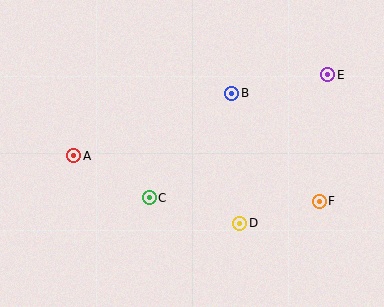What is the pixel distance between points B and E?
The distance between B and E is 98 pixels.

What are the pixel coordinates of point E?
Point E is at (328, 75).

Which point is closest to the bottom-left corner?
Point A is closest to the bottom-left corner.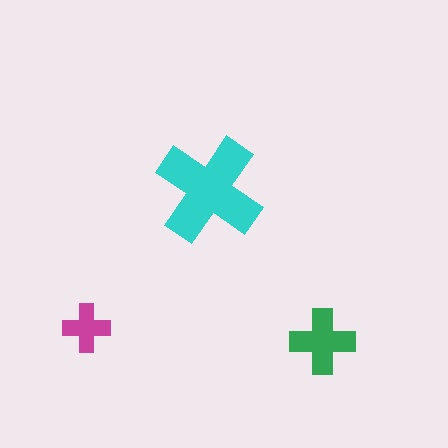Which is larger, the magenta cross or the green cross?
The green one.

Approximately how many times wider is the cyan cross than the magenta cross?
About 2 times wider.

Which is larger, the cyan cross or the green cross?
The cyan one.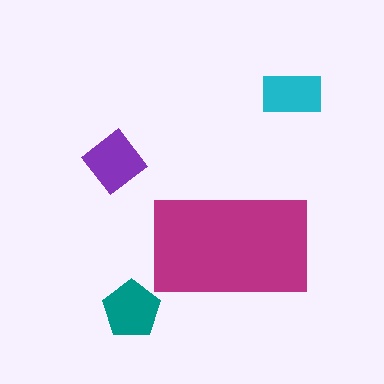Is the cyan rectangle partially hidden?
No, the cyan rectangle is fully visible.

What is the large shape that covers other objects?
A magenta rectangle.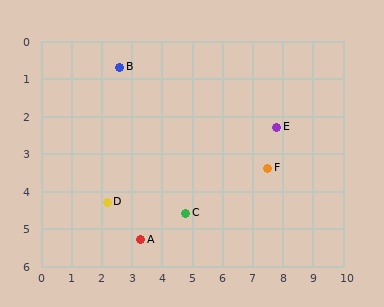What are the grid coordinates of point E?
Point E is at approximately (7.8, 2.3).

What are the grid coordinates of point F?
Point F is at approximately (7.5, 3.4).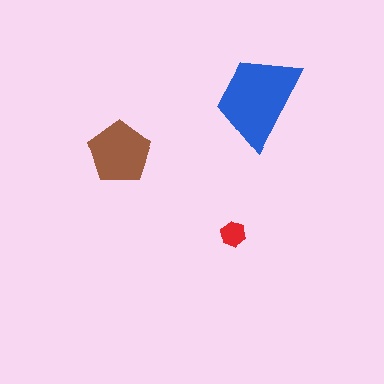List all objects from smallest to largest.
The red hexagon, the brown pentagon, the blue trapezoid.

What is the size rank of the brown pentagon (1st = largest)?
2nd.